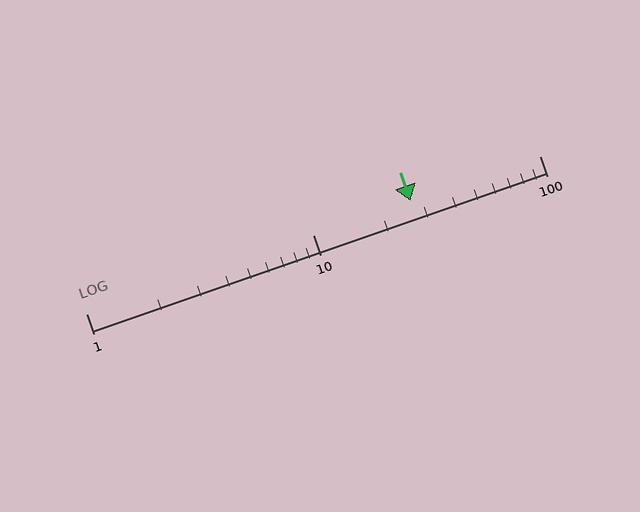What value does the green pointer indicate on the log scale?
The pointer indicates approximately 27.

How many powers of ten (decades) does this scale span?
The scale spans 2 decades, from 1 to 100.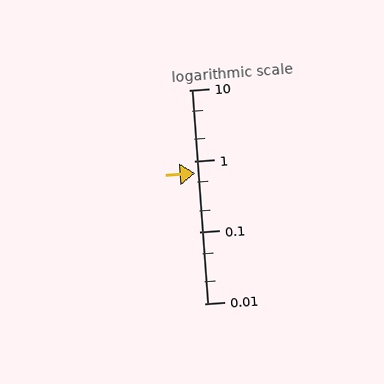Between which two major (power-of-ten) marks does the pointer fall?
The pointer is between 0.1 and 1.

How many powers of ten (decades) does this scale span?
The scale spans 3 decades, from 0.01 to 10.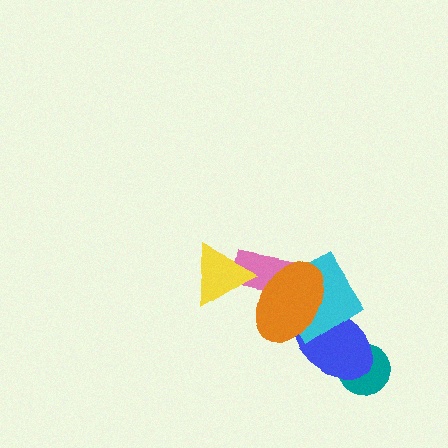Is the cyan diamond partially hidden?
Yes, it is partially covered by another shape.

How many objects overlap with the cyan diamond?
3 objects overlap with the cyan diamond.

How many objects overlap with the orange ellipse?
3 objects overlap with the orange ellipse.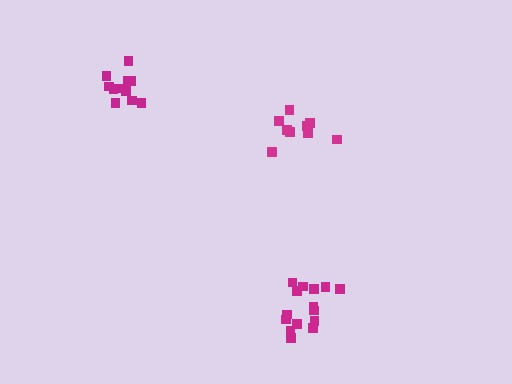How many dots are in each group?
Group 1: 9 dots, Group 2: 15 dots, Group 3: 11 dots (35 total).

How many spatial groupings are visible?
There are 3 spatial groupings.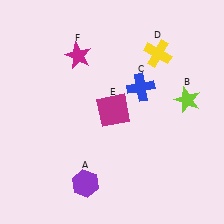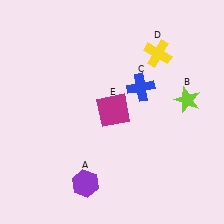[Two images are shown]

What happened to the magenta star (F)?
The magenta star (F) was removed in Image 2. It was in the top-left area of Image 1.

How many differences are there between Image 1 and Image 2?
There is 1 difference between the two images.